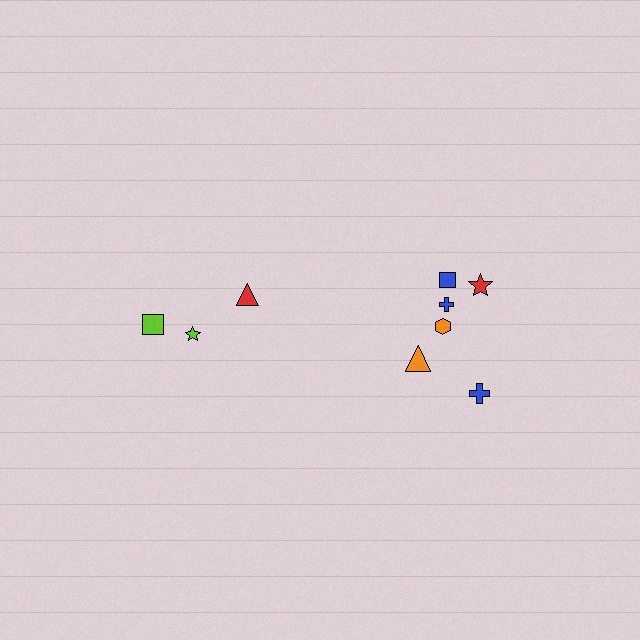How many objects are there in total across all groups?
There are 9 objects.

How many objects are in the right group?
There are 6 objects.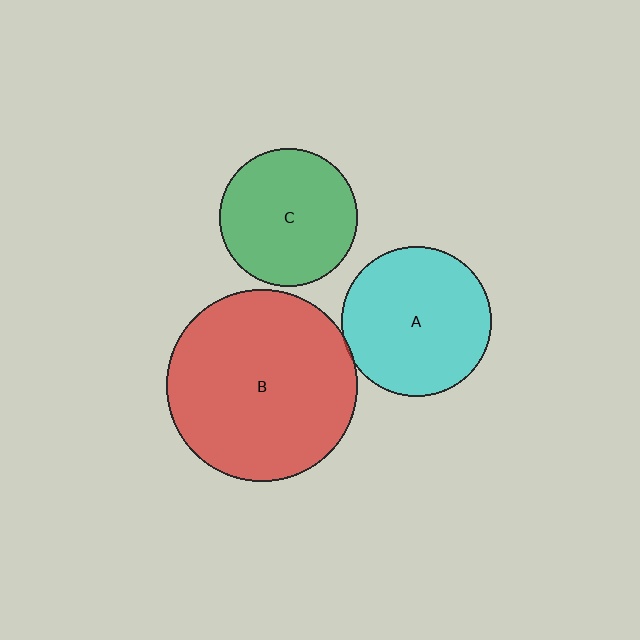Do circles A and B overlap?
Yes.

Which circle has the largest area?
Circle B (red).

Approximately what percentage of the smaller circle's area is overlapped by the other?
Approximately 5%.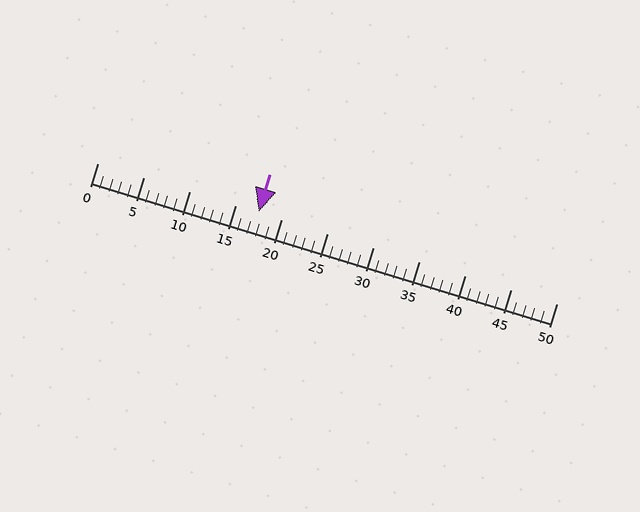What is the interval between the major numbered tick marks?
The major tick marks are spaced 5 units apart.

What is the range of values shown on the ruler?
The ruler shows values from 0 to 50.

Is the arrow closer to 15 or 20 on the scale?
The arrow is closer to 20.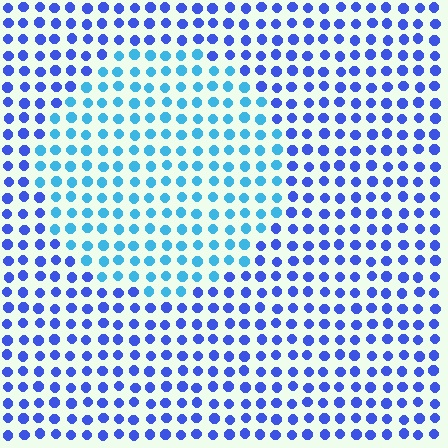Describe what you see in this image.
The image is filled with small blue elements in a uniform arrangement. A circle-shaped region is visible where the elements are tinted to a slightly different hue, forming a subtle color boundary.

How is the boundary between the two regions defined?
The boundary is defined purely by a slight shift in hue (about 35 degrees). Spacing, size, and orientation are identical on both sides.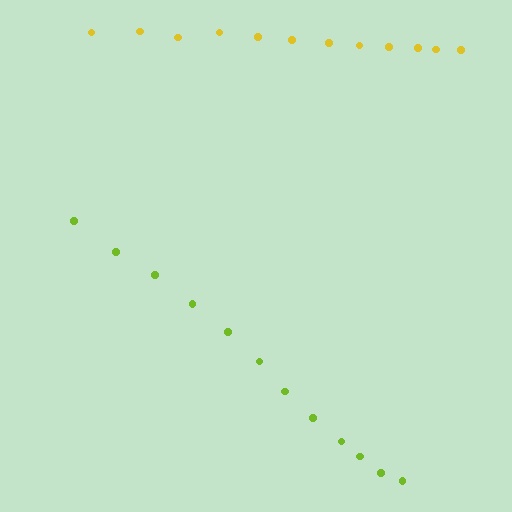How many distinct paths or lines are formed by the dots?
There are 2 distinct paths.